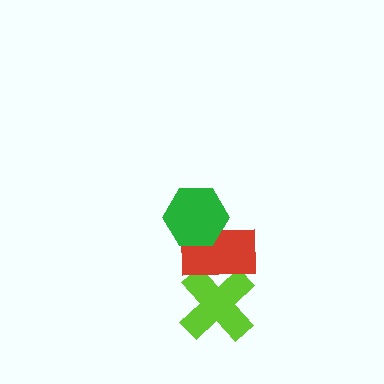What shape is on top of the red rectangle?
The green hexagon is on top of the red rectangle.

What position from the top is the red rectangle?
The red rectangle is 2nd from the top.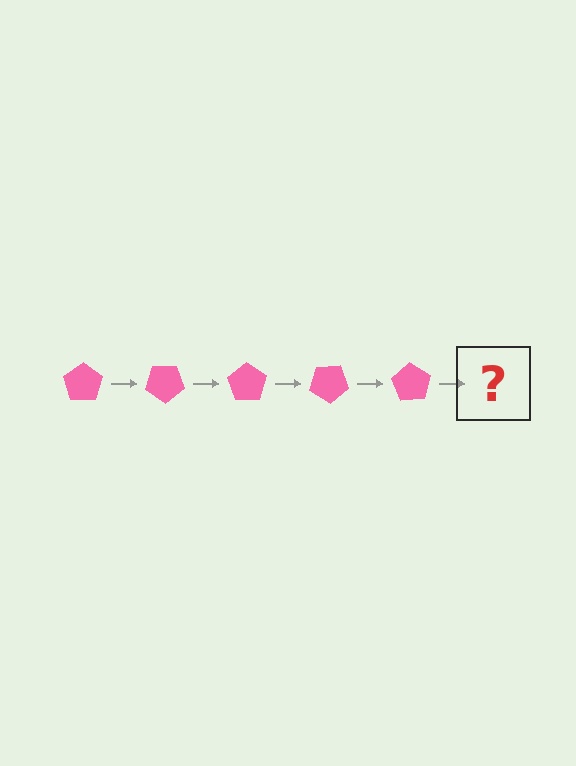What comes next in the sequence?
The next element should be a pink pentagon rotated 175 degrees.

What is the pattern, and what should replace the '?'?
The pattern is that the pentagon rotates 35 degrees each step. The '?' should be a pink pentagon rotated 175 degrees.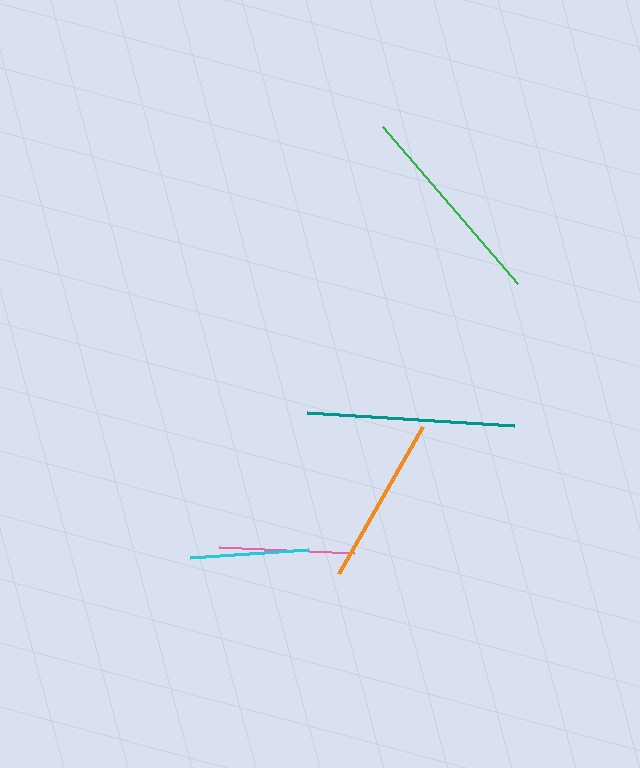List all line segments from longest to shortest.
From longest to shortest: teal, green, orange, pink, cyan.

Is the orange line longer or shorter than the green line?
The green line is longer than the orange line.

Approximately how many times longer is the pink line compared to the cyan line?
The pink line is approximately 1.1 times the length of the cyan line.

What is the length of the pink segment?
The pink segment is approximately 135 pixels long.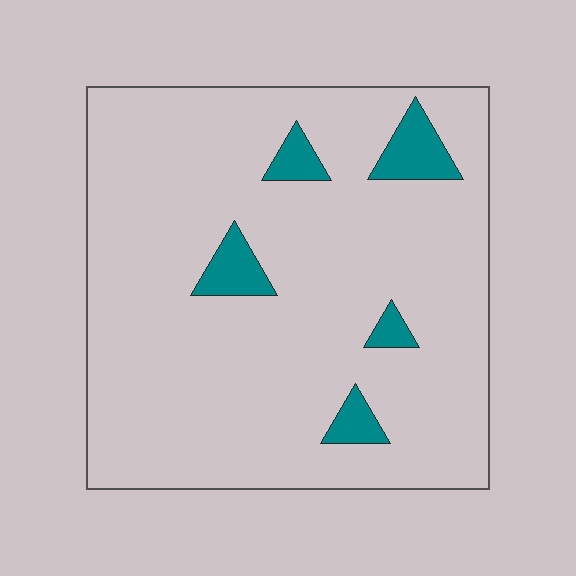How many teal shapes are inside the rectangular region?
5.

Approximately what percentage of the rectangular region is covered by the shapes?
Approximately 10%.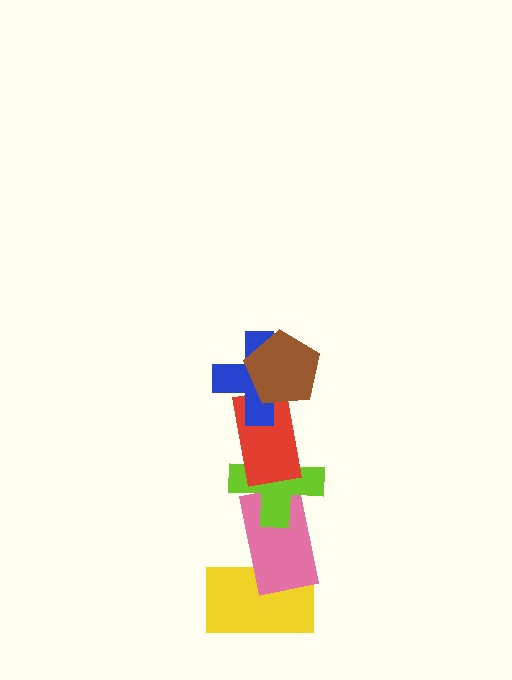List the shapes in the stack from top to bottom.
From top to bottom: the brown pentagon, the blue cross, the red rectangle, the lime cross, the pink rectangle, the yellow rectangle.